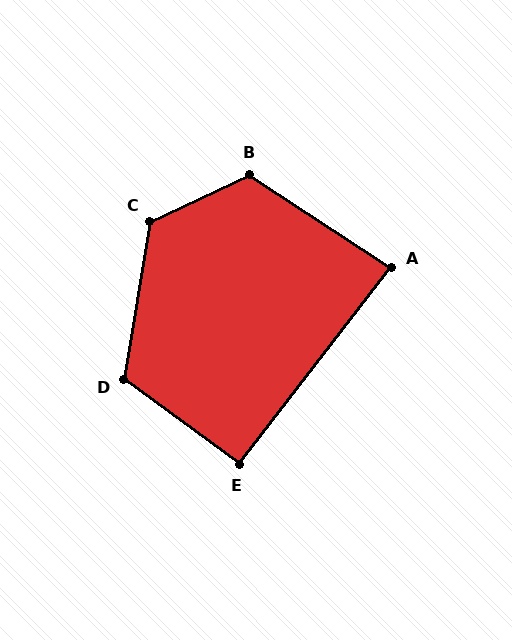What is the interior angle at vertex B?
Approximately 122 degrees (obtuse).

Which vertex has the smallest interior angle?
A, at approximately 86 degrees.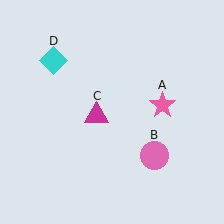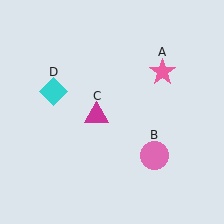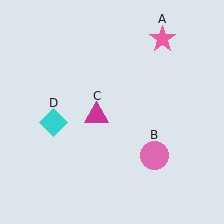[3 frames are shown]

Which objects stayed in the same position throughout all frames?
Pink circle (object B) and magenta triangle (object C) remained stationary.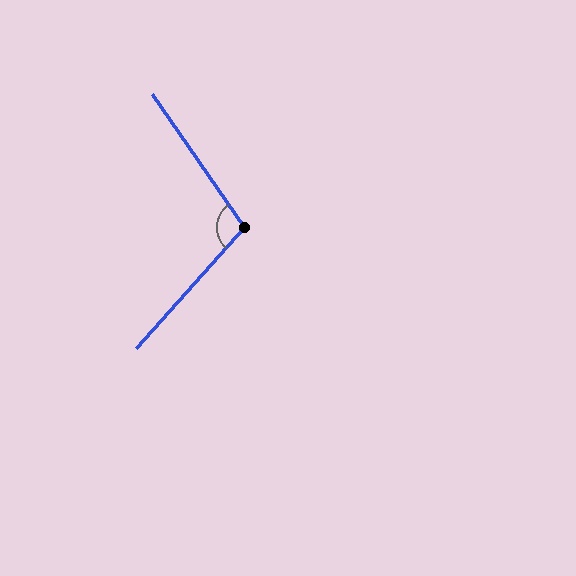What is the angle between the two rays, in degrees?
Approximately 104 degrees.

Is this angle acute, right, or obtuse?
It is obtuse.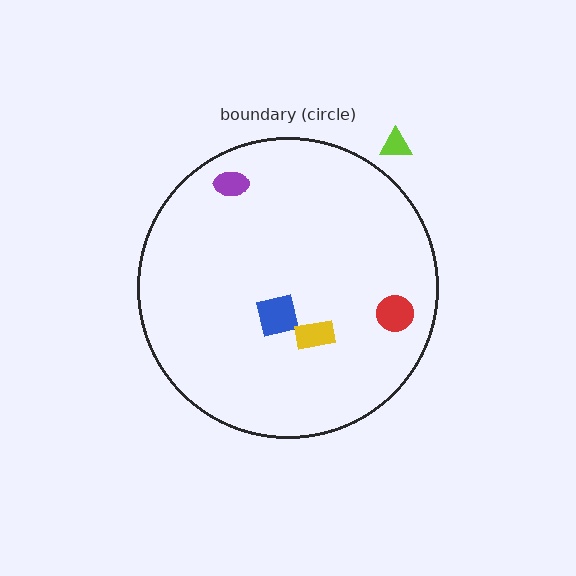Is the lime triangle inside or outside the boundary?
Outside.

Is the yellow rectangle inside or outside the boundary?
Inside.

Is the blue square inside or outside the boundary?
Inside.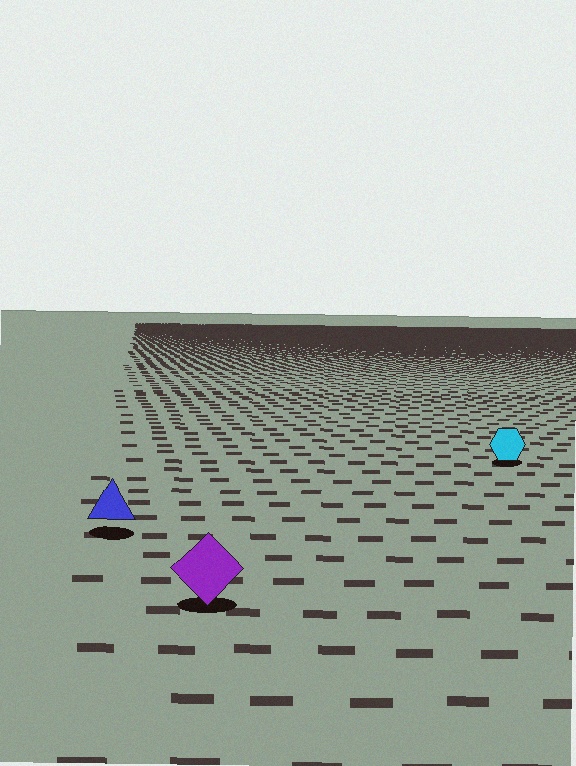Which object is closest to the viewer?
The purple diamond is closest. The texture marks near it are larger and more spread out.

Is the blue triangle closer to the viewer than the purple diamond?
No. The purple diamond is closer — you can tell from the texture gradient: the ground texture is coarser near it.